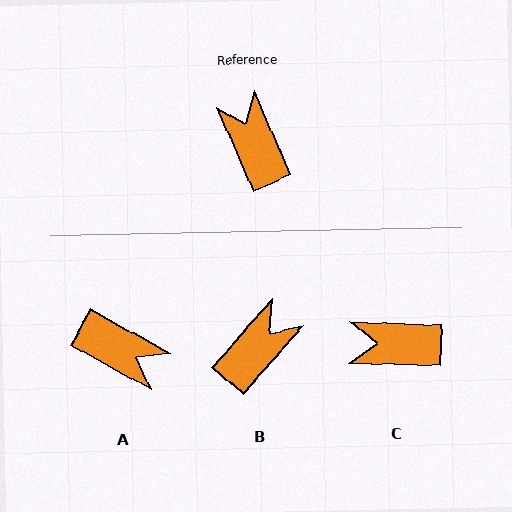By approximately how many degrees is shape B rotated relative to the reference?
Approximately 65 degrees clockwise.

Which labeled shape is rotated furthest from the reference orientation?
A, about 142 degrees away.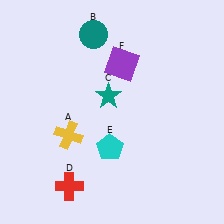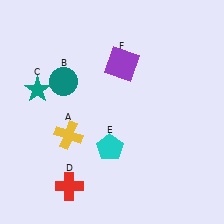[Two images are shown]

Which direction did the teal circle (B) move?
The teal circle (B) moved down.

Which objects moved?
The objects that moved are: the teal circle (B), the teal star (C).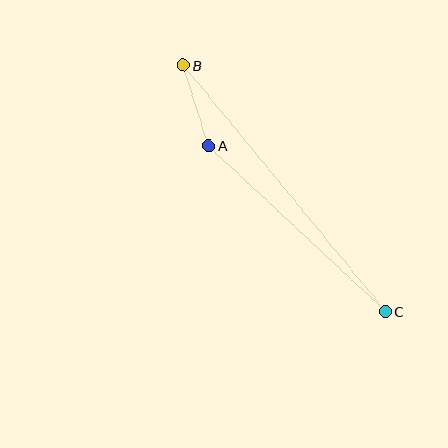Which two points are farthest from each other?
Points B and C are farthest from each other.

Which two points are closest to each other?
Points A and B are closest to each other.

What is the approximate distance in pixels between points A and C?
The distance between A and C is approximately 243 pixels.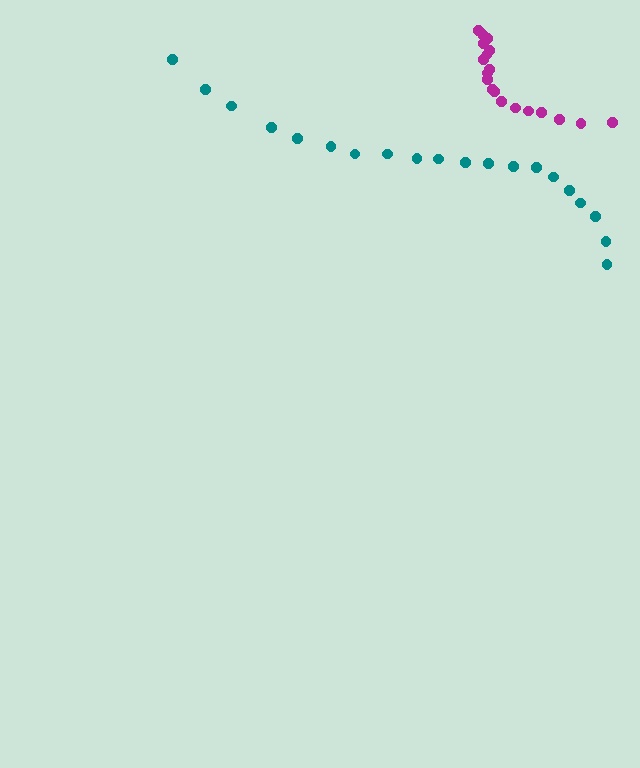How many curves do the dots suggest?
There are 2 distinct paths.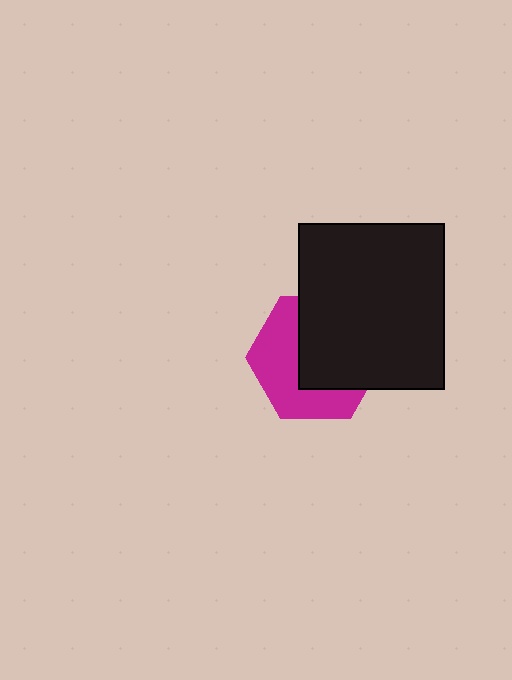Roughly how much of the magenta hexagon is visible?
About half of it is visible (roughly 47%).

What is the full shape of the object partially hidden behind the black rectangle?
The partially hidden object is a magenta hexagon.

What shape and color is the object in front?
The object in front is a black rectangle.